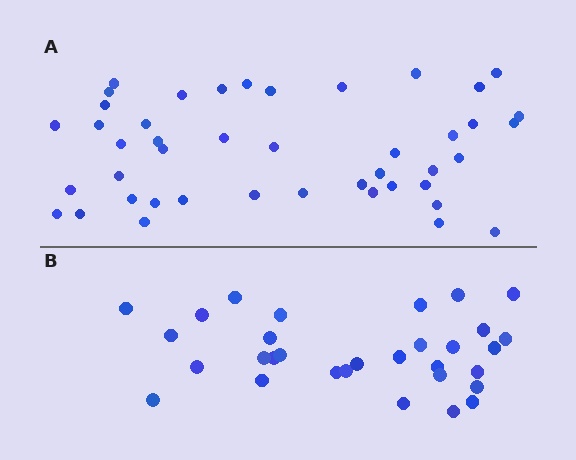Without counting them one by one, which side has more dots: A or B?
Region A (the top region) has more dots.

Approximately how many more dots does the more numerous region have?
Region A has approximately 15 more dots than region B.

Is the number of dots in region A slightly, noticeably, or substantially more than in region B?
Region A has noticeably more, but not dramatically so. The ratio is roughly 1.4 to 1.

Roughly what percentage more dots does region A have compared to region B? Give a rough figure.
About 40% more.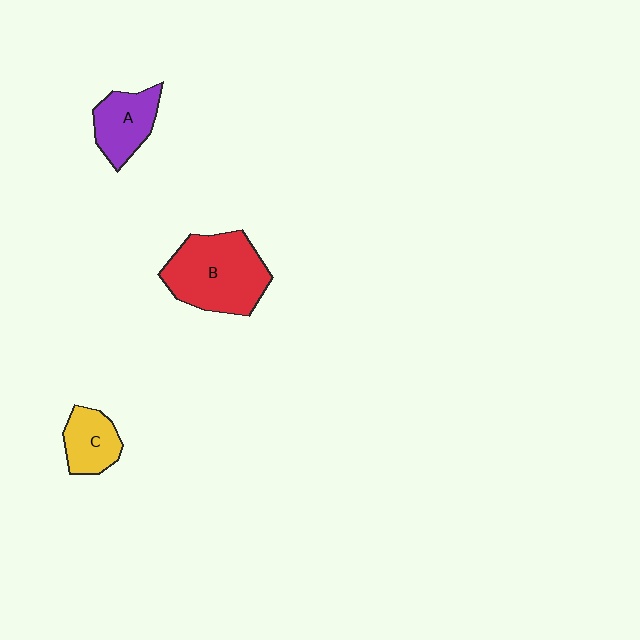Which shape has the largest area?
Shape B (red).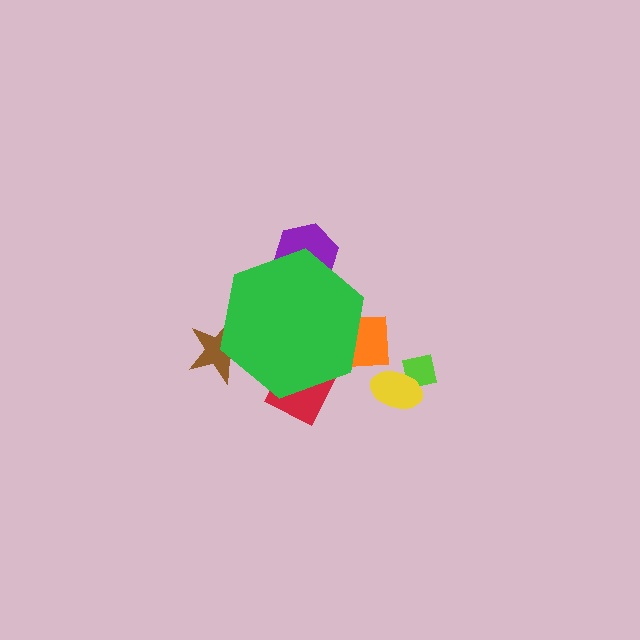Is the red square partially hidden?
Yes, the red square is partially hidden behind the green hexagon.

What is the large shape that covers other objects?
A green hexagon.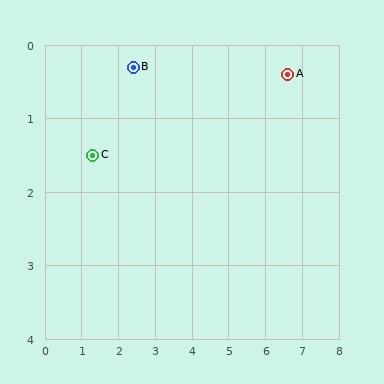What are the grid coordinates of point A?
Point A is at approximately (6.6, 0.4).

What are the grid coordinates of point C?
Point C is at approximately (1.3, 1.5).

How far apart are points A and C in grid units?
Points A and C are about 5.4 grid units apart.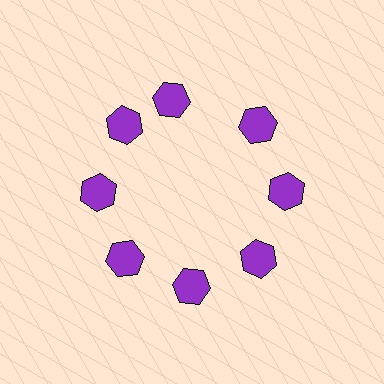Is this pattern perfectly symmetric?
No. The 8 purple hexagons are arranged in a ring, but one element near the 12 o'clock position is rotated out of alignment along the ring, breaking the 8-fold rotational symmetry.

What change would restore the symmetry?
The symmetry would be restored by rotating it back into even spacing with its neighbors so that all 8 hexagons sit at equal angles and equal distance from the center.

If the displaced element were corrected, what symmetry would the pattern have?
It would have 8-fold rotational symmetry — the pattern would map onto itself every 45 degrees.